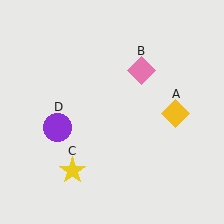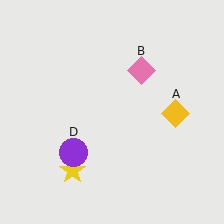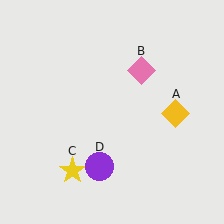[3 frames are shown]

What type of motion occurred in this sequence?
The purple circle (object D) rotated counterclockwise around the center of the scene.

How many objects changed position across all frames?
1 object changed position: purple circle (object D).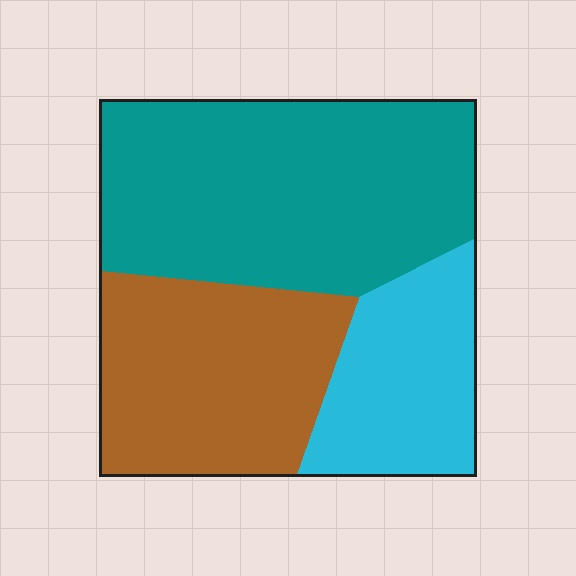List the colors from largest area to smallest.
From largest to smallest: teal, brown, cyan.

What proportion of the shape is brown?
Brown covers roughly 30% of the shape.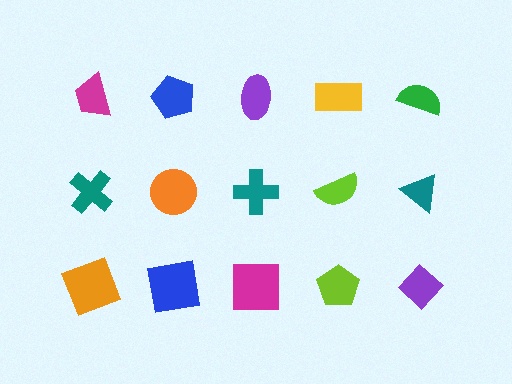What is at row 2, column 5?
A teal triangle.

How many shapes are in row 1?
5 shapes.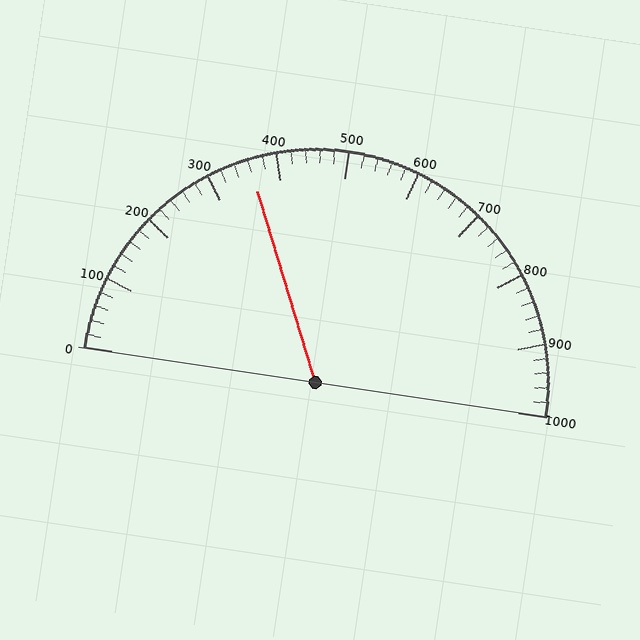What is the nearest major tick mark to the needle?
The nearest major tick mark is 400.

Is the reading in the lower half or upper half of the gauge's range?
The reading is in the lower half of the range (0 to 1000).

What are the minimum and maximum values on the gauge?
The gauge ranges from 0 to 1000.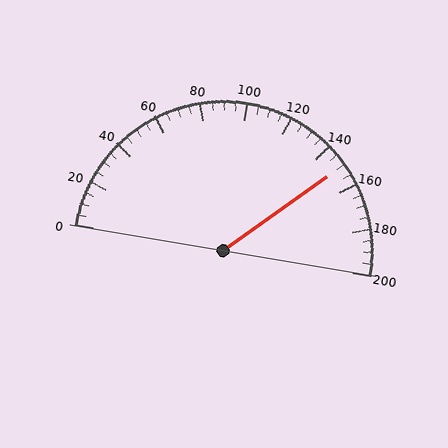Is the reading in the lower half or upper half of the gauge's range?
The reading is in the upper half of the range (0 to 200).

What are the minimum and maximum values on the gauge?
The gauge ranges from 0 to 200.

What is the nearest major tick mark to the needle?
The nearest major tick mark is 160.